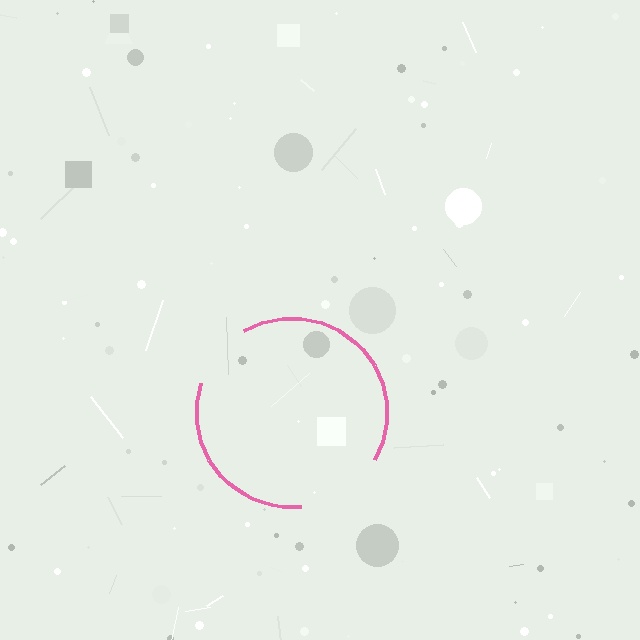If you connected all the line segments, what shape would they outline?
They would outline a circle.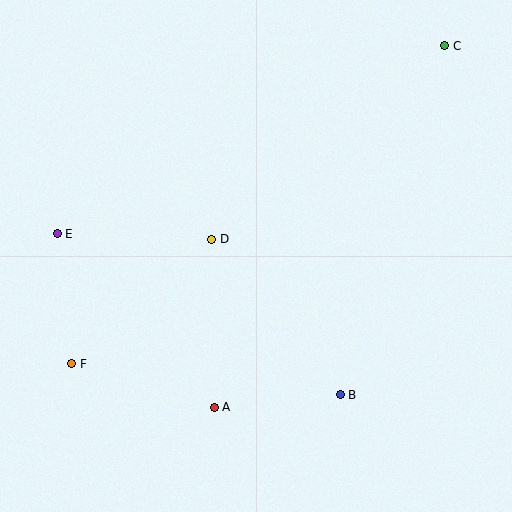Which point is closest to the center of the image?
Point D at (212, 239) is closest to the center.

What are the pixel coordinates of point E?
Point E is at (57, 234).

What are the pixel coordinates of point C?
Point C is at (445, 46).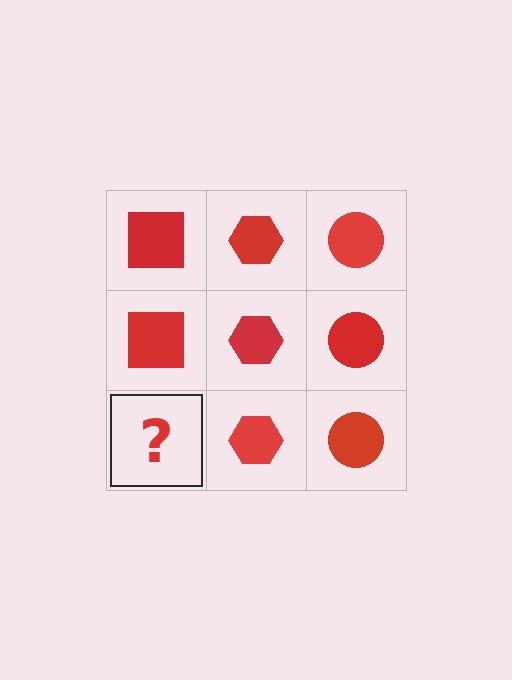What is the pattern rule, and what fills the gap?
The rule is that each column has a consistent shape. The gap should be filled with a red square.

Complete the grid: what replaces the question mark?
The question mark should be replaced with a red square.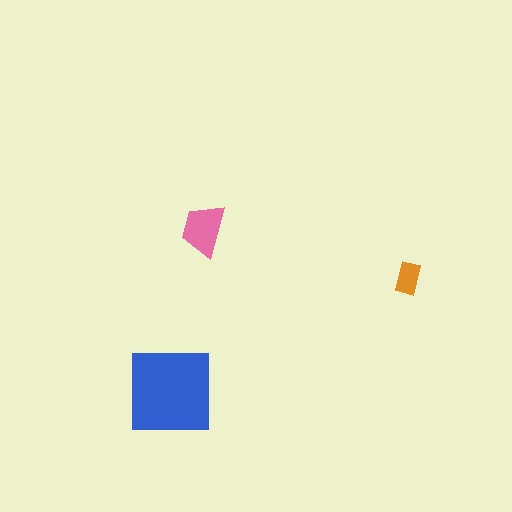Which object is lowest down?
The blue square is bottommost.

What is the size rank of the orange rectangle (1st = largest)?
3rd.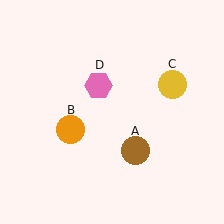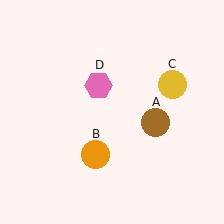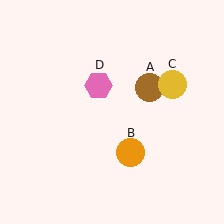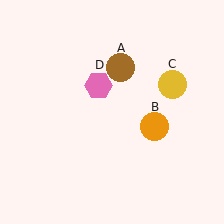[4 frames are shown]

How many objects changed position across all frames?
2 objects changed position: brown circle (object A), orange circle (object B).